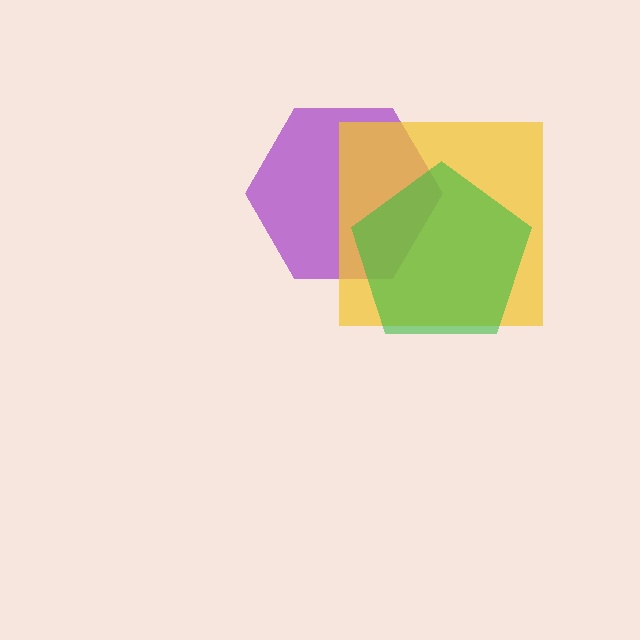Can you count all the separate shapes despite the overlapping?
Yes, there are 3 separate shapes.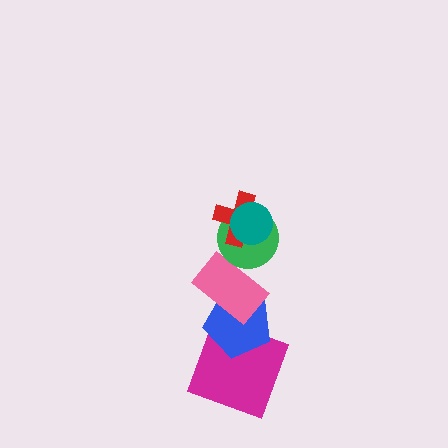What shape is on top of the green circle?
The red cross is on top of the green circle.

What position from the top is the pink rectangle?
The pink rectangle is 4th from the top.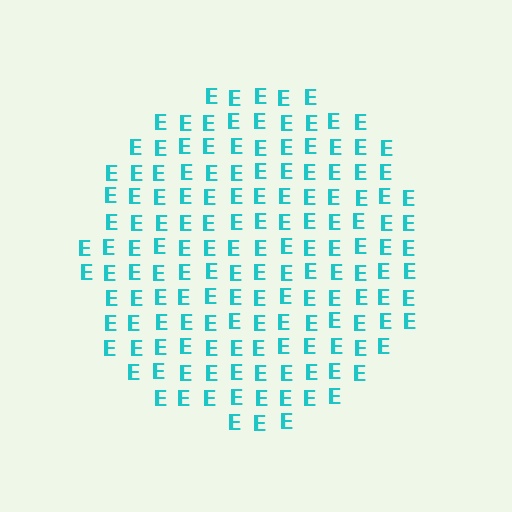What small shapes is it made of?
It is made of small letter E's.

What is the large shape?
The large shape is a circle.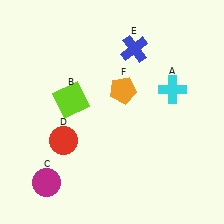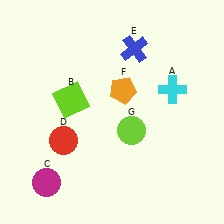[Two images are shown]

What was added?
A lime circle (G) was added in Image 2.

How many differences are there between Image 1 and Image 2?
There is 1 difference between the two images.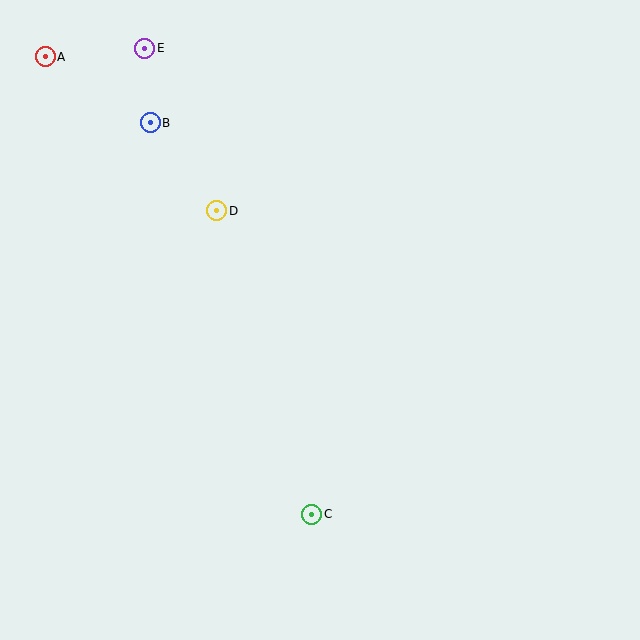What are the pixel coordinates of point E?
Point E is at (145, 48).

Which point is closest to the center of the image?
Point D at (217, 211) is closest to the center.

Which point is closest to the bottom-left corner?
Point C is closest to the bottom-left corner.